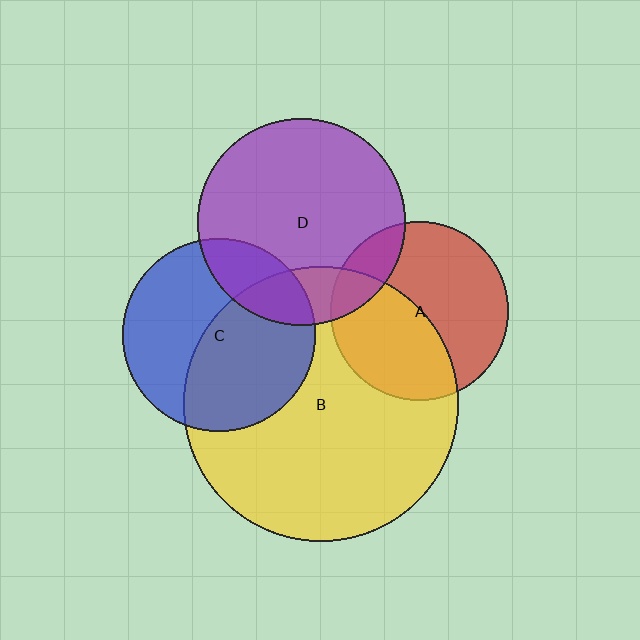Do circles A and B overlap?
Yes.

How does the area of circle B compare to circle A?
Approximately 2.4 times.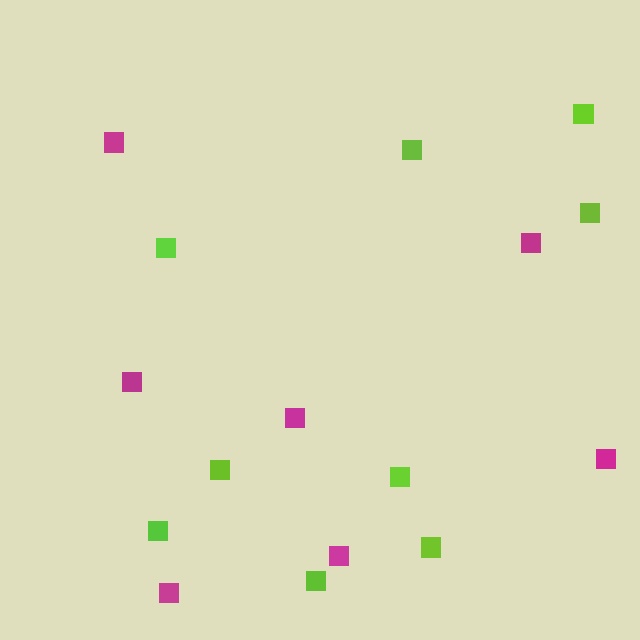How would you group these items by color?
There are 2 groups: one group of magenta squares (7) and one group of lime squares (9).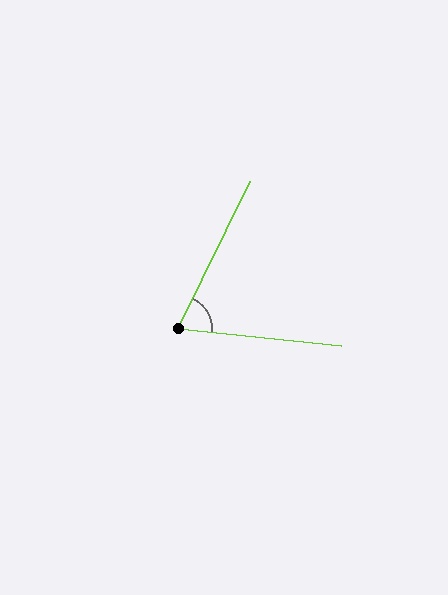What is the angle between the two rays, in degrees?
Approximately 70 degrees.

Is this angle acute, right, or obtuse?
It is acute.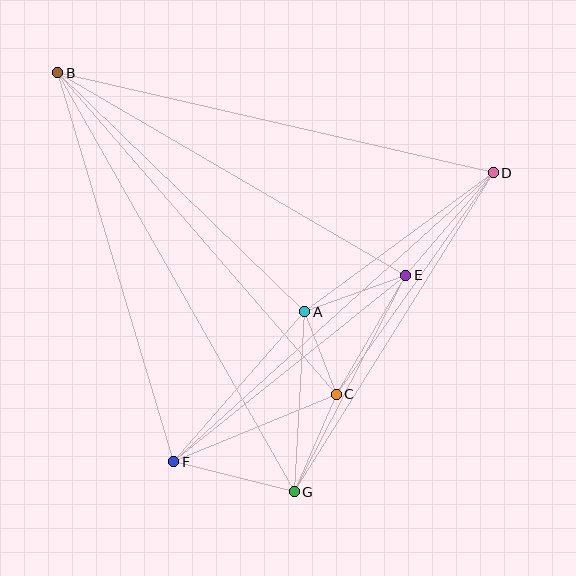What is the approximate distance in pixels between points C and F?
The distance between C and F is approximately 176 pixels.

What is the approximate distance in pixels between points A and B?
The distance between A and B is approximately 344 pixels.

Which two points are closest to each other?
Points A and C are closest to each other.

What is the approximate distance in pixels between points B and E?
The distance between B and E is approximately 403 pixels.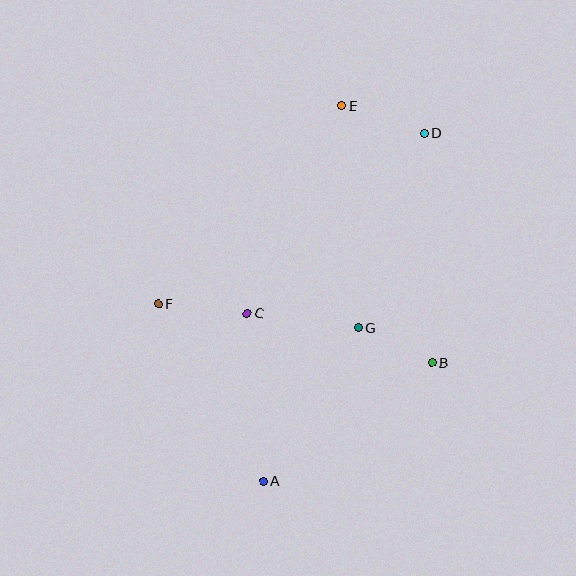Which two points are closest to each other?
Points B and G are closest to each other.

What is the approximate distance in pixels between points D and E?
The distance between D and E is approximately 88 pixels.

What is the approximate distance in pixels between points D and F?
The distance between D and F is approximately 316 pixels.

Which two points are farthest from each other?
Points A and D are farthest from each other.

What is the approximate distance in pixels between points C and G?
The distance between C and G is approximately 112 pixels.